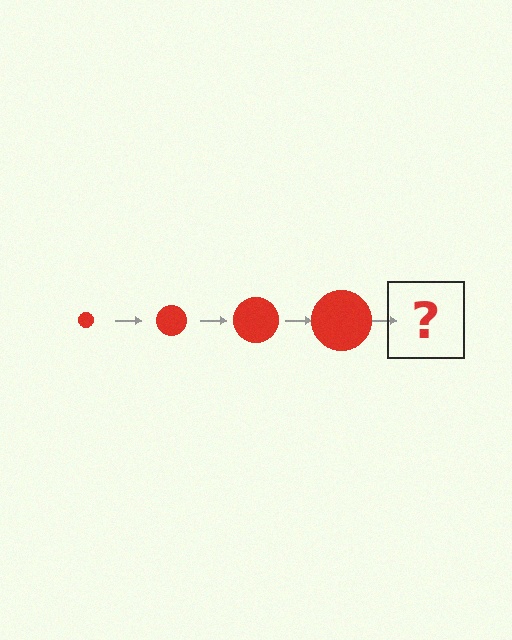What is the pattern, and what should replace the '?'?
The pattern is that the circle gets progressively larger each step. The '?' should be a red circle, larger than the previous one.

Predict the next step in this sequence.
The next step is a red circle, larger than the previous one.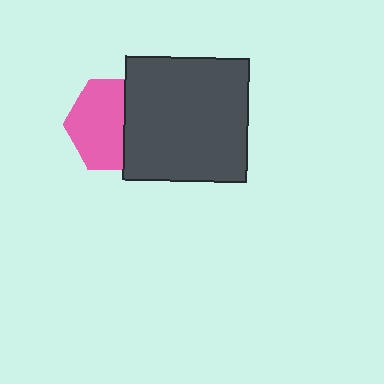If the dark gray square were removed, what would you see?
You would see the complete pink hexagon.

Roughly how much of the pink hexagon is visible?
About half of it is visible (roughly 60%).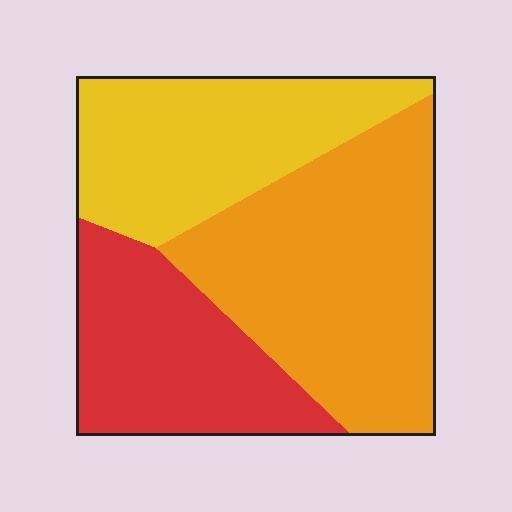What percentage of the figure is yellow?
Yellow covers 30% of the figure.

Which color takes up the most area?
Orange, at roughly 45%.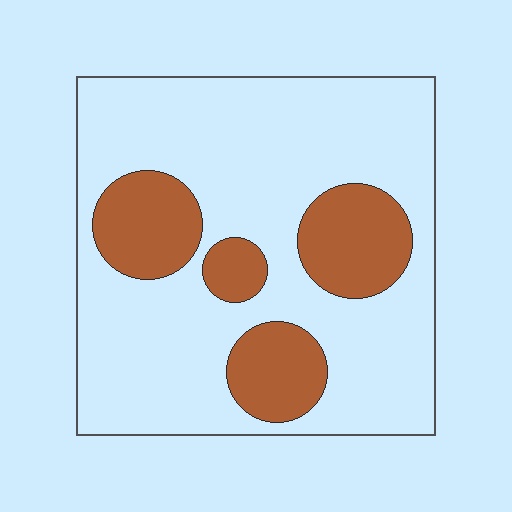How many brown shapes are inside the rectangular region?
4.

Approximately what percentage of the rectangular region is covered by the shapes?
Approximately 25%.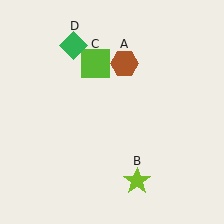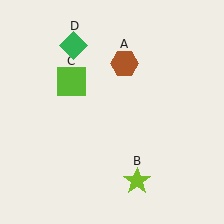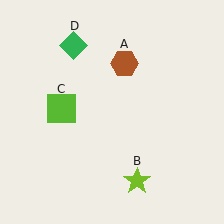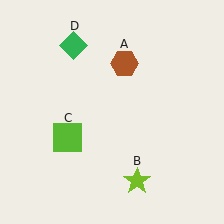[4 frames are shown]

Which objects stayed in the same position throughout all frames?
Brown hexagon (object A) and lime star (object B) and green diamond (object D) remained stationary.